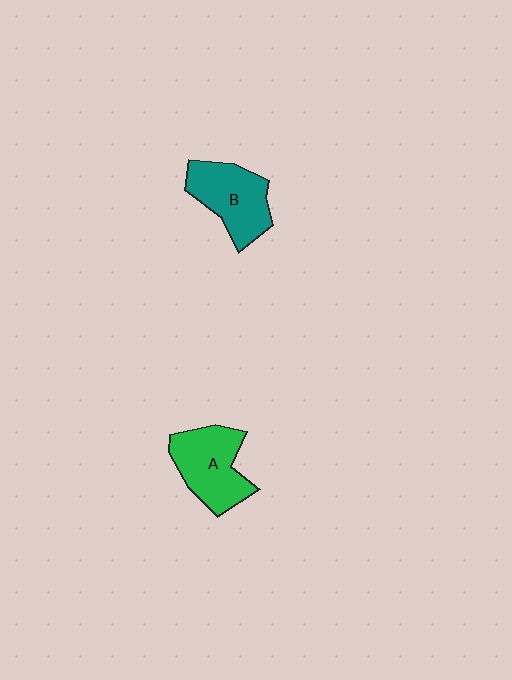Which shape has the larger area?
Shape A (green).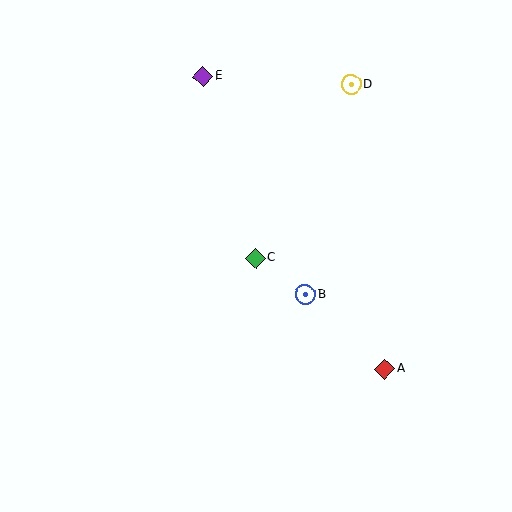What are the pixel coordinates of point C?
Point C is at (255, 258).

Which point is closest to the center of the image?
Point C at (255, 258) is closest to the center.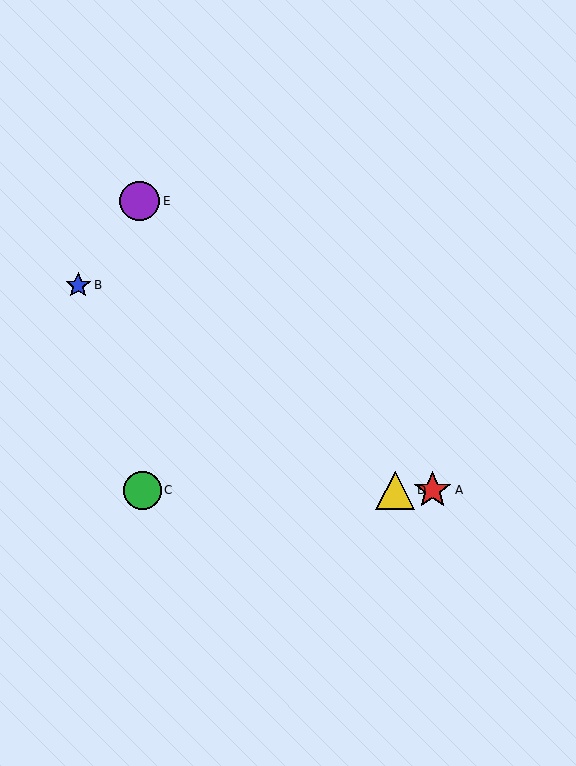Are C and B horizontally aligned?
No, C is at y≈490 and B is at y≈285.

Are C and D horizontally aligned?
Yes, both are at y≈490.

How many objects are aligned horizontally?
3 objects (A, C, D) are aligned horizontally.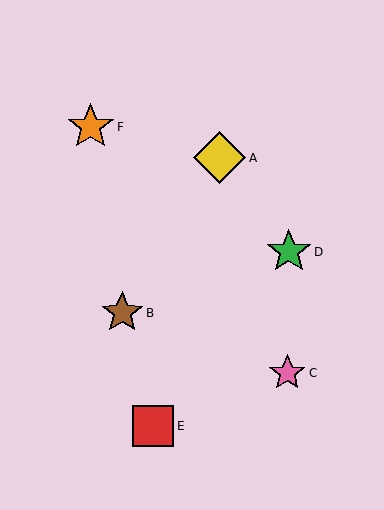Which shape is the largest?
The yellow diamond (labeled A) is the largest.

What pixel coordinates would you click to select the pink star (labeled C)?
Click at (287, 373) to select the pink star C.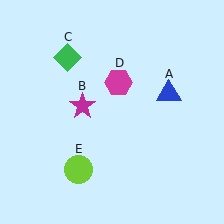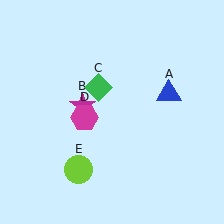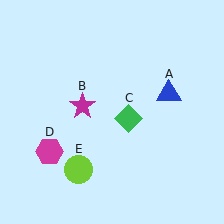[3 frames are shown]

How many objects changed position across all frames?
2 objects changed position: green diamond (object C), magenta hexagon (object D).